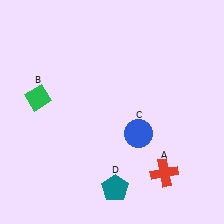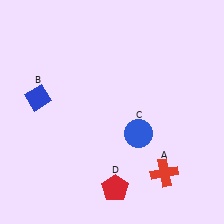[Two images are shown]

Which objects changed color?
B changed from green to blue. D changed from teal to red.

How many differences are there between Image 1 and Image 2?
There are 2 differences between the two images.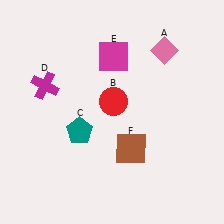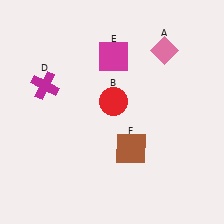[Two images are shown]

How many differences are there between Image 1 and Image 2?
There is 1 difference between the two images.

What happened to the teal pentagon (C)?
The teal pentagon (C) was removed in Image 2. It was in the bottom-left area of Image 1.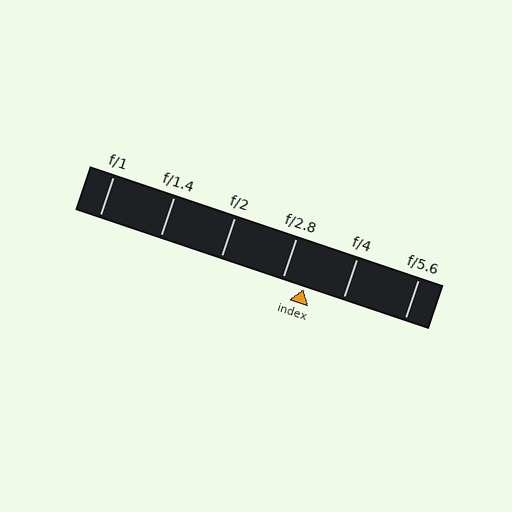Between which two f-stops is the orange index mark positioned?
The index mark is between f/2.8 and f/4.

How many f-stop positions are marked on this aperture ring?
There are 6 f-stop positions marked.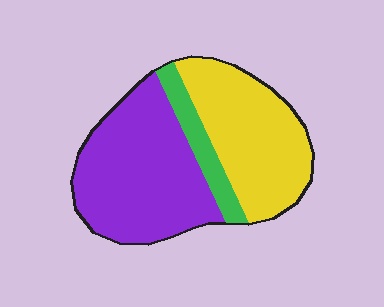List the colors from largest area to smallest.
From largest to smallest: purple, yellow, green.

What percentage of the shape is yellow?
Yellow takes up about two fifths (2/5) of the shape.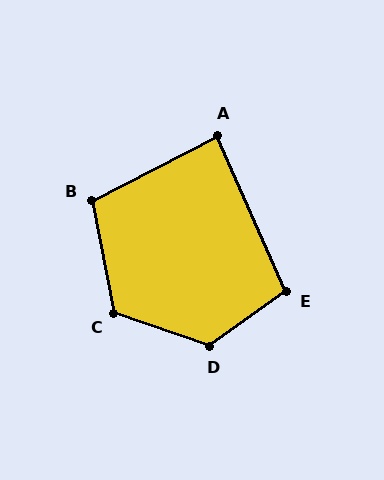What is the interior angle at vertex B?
Approximately 107 degrees (obtuse).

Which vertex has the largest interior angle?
D, at approximately 126 degrees.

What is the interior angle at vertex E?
Approximately 102 degrees (obtuse).